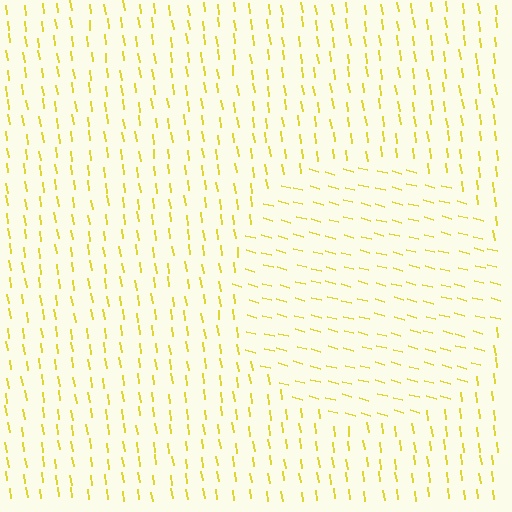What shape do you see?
I see a circle.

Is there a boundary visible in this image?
Yes, there is a texture boundary formed by a change in line orientation.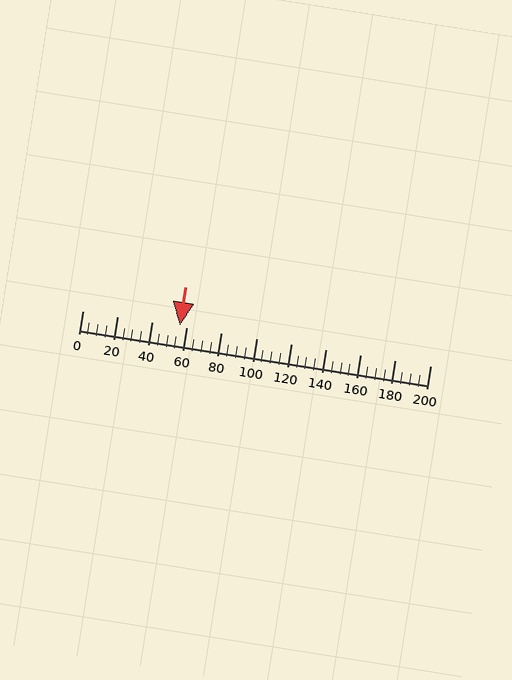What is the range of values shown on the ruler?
The ruler shows values from 0 to 200.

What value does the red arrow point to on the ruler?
The red arrow points to approximately 56.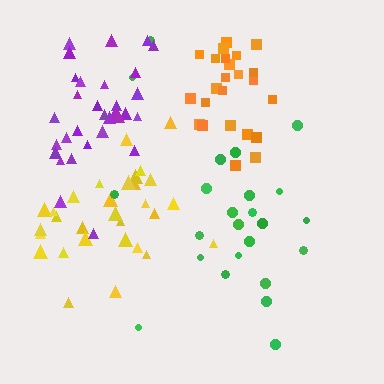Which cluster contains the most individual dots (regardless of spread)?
Yellow (31).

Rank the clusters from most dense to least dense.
purple, orange, yellow, green.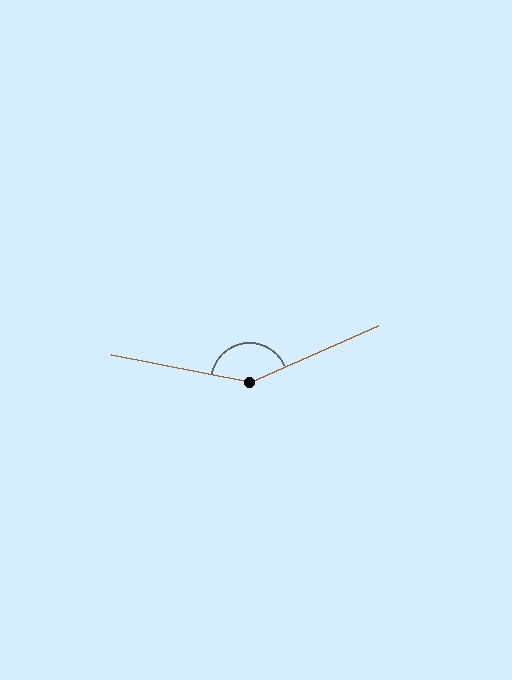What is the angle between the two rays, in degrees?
Approximately 145 degrees.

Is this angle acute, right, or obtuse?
It is obtuse.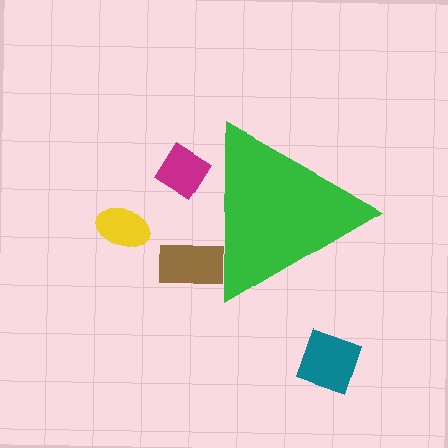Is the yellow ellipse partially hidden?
No, the yellow ellipse is fully visible.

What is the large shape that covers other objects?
A green triangle.